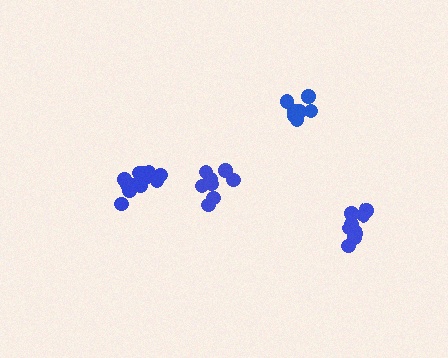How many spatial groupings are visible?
There are 4 spatial groupings.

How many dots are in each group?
Group 1: 14 dots, Group 2: 8 dots, Group 3: 9 dots, Group 4: 8 dots (39 total).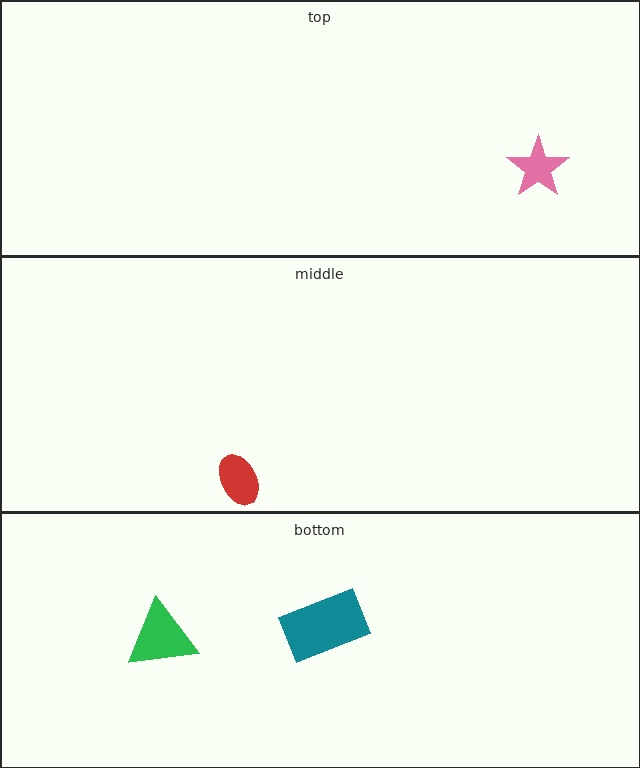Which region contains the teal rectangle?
The bottom region.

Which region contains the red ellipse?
The middle region.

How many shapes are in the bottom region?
2.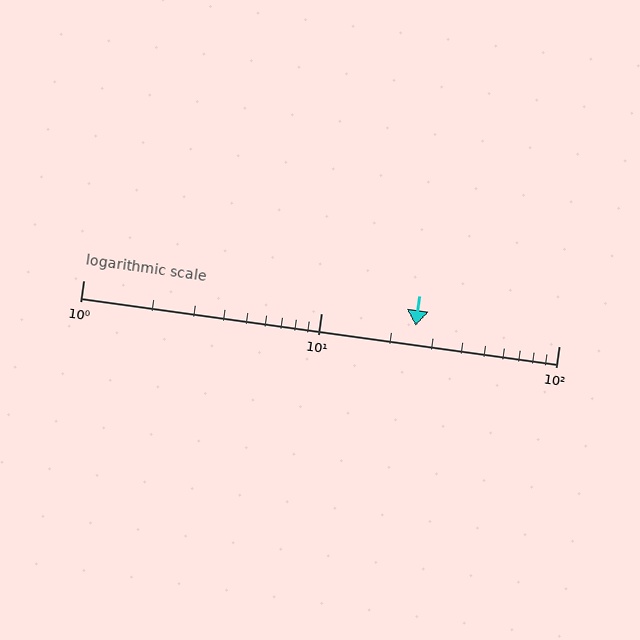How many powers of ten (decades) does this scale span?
The scale spans 2 decades, from 1 to 100.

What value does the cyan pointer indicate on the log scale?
The pointer indicates approximately 25.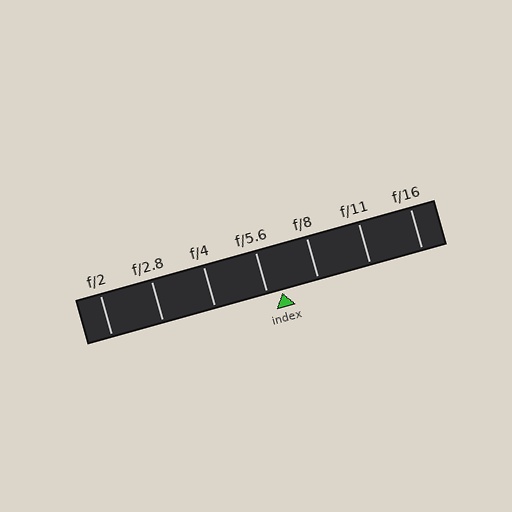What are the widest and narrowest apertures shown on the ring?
The widest aperture shown is f/2 and the narrowest is f/16.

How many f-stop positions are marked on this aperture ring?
There are 7 f-stop positions marked.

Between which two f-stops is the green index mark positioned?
The index mark is between f/5.6 and f/8.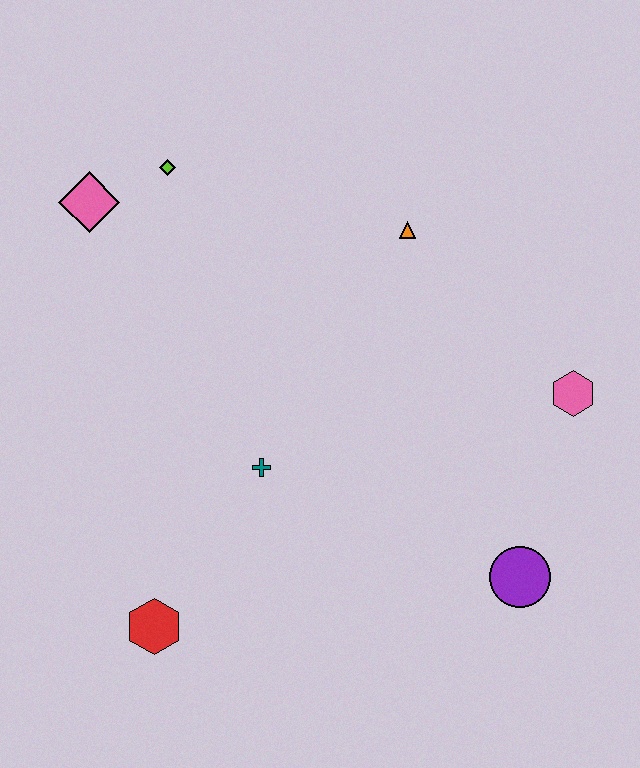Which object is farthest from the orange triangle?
The red hexagon is farthest from the orange triangle.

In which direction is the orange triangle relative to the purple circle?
The orange triangle is above the purple circle.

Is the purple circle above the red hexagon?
Yes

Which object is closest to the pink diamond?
The lime diamond is closest to the pink diamond.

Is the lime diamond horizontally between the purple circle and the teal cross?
No